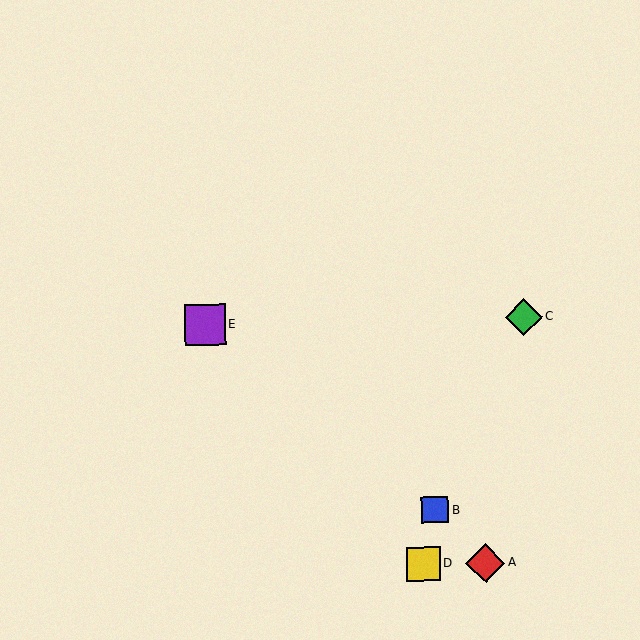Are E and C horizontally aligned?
Yes, both are at y≈325.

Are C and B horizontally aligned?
No, C is at y≈317 and B is at y≈510.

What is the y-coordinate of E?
Object E is at y≈325.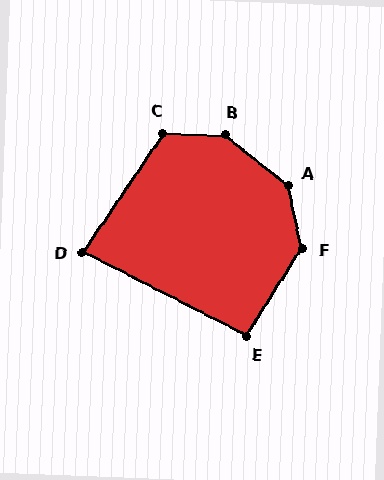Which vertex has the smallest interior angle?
D, at approximately 83 degrees.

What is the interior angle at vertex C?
Approximately 123 degrees (obtuse).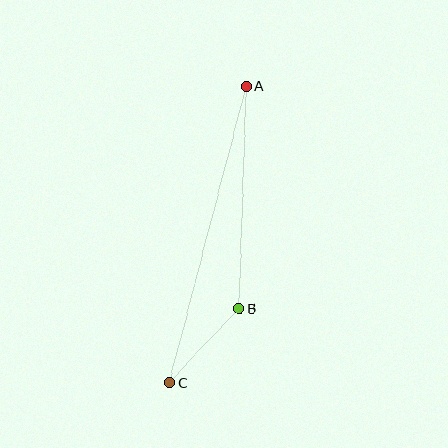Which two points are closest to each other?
Points B and C are closest to each other.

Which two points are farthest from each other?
Points A and C are farthest from each other.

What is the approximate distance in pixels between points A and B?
The distance between A and B is approximately 223 pixels.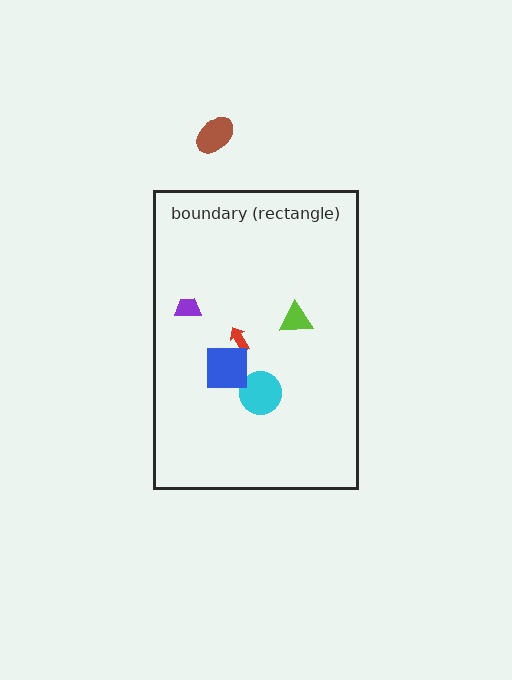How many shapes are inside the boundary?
5 inside, 1 outside.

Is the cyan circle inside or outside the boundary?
Inside.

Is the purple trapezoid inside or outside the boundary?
Inside.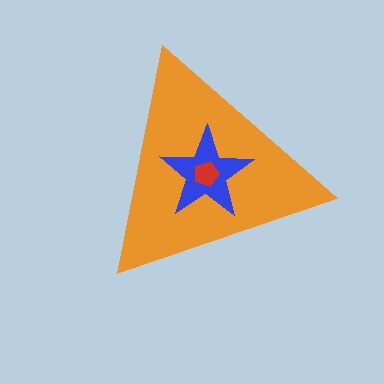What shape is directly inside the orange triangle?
The blue star.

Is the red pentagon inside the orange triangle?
Yes.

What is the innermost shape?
The red pentagon.